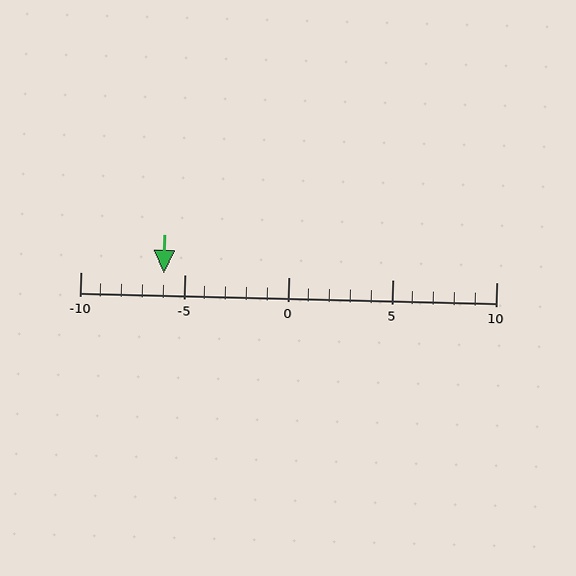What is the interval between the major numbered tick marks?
The major tick marks are spaced 5 units apart.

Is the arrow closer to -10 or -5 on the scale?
The arrow is closer to -5.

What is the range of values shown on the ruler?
The ruler shows values from -10 to 10.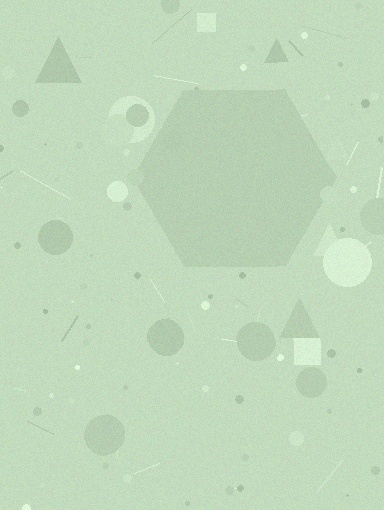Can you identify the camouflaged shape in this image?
The camouflaged shape is a hexagon.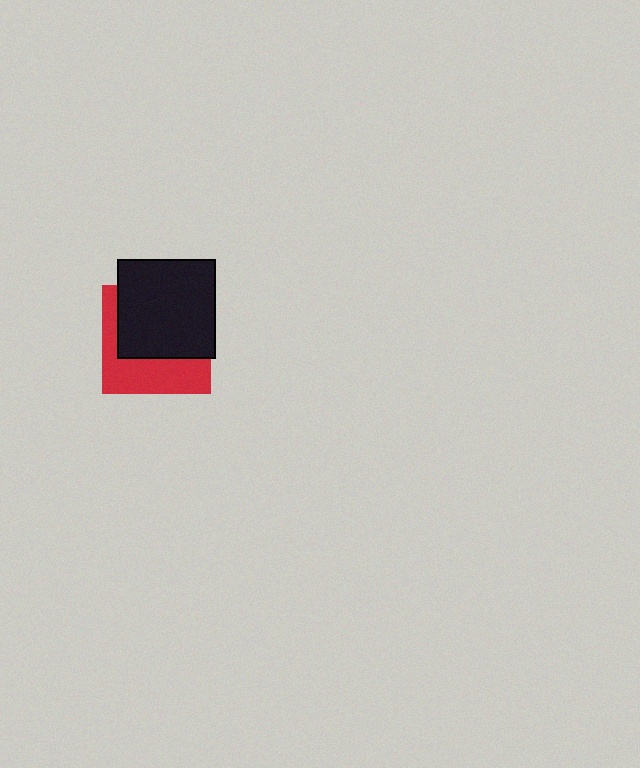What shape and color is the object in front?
The object in front is a black square.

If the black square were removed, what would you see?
You would see the complete red square.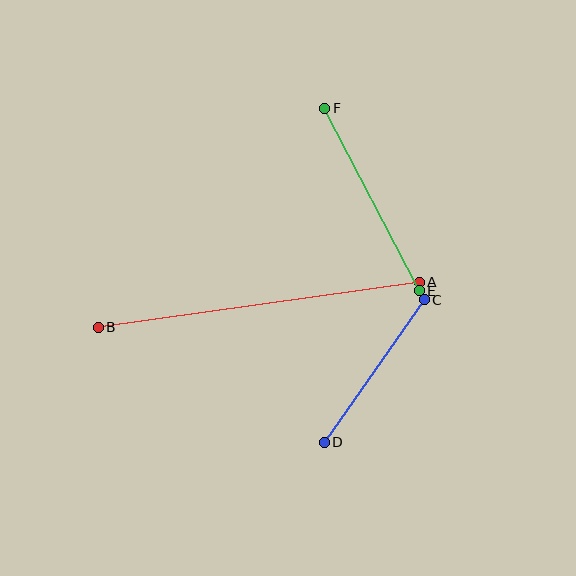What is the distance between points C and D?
The distance is approximately 174 pixels.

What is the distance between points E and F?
The distance is approximately 205 pixels.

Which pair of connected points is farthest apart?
Points A and B are farthest apart.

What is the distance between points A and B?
The distance is approximately 324 pixels.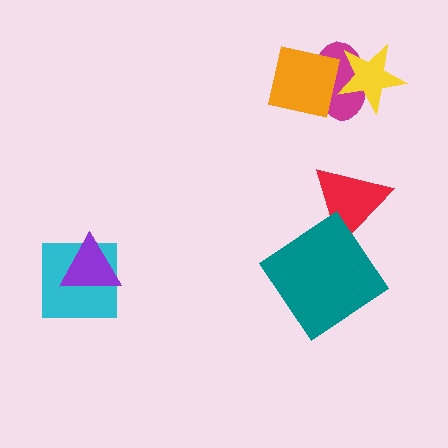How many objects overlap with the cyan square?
1 object overlaps with the cyan square.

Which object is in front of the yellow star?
The orange square is in front of the yellow star.